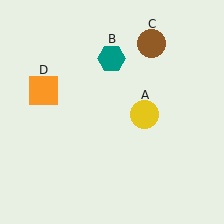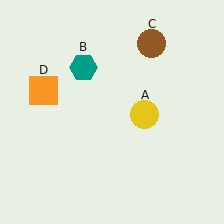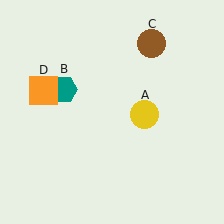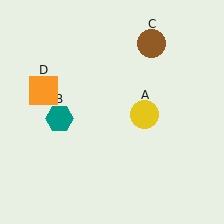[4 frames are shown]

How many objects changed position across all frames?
1 object changed position: teal hexagon (object B).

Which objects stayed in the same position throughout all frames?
Yellow circle (object A) and brown circle (object C) and orange square (object D) remained stationary.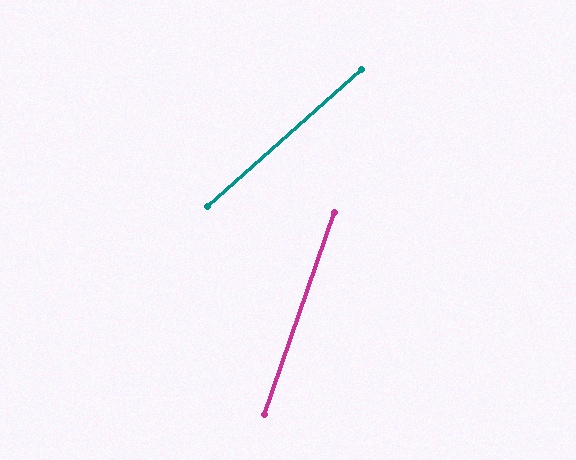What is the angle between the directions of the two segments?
Approximately 29 degrees.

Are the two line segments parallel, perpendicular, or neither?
Neither parallel nor perpendicular — they differ by about 29°.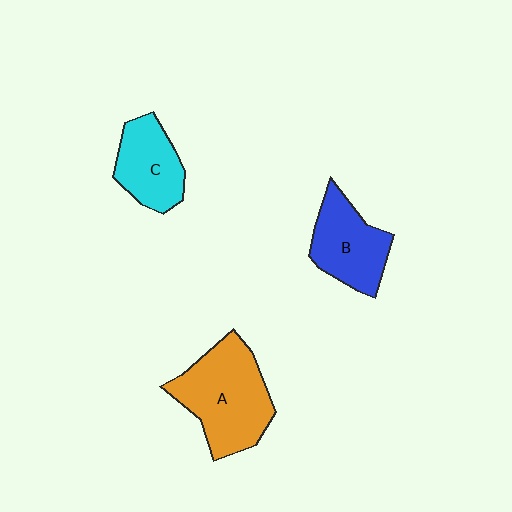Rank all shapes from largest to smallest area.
From largest to smallest: A (orange), B (blue), C (cyan).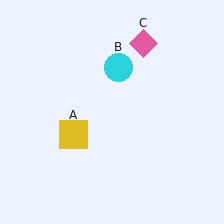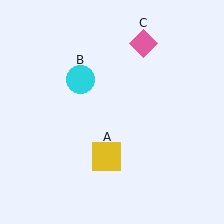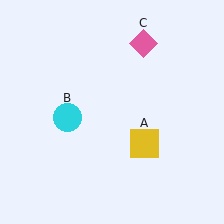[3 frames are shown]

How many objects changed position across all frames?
2 objects changed position: yellow square (object A), cyan circle (object B).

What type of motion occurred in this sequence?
The yellow square (object A), cyan circle (object B) rotated counterclockwise around the center of the scene.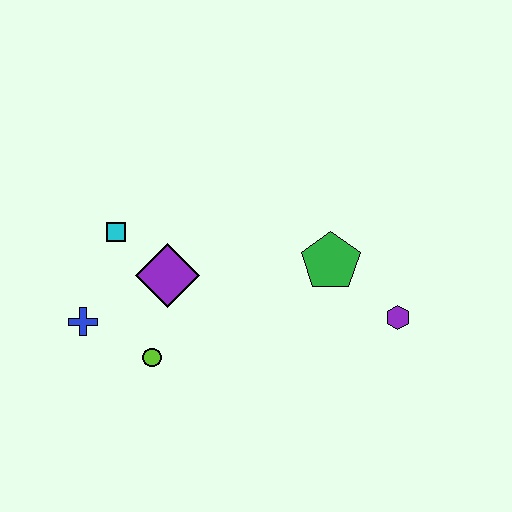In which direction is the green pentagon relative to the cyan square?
The green pentagon is to the right of the cyan square.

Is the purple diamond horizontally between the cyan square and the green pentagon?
Yes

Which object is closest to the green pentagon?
The purple hexagon is closest to the green pentagon.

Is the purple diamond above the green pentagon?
No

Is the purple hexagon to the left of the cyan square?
No